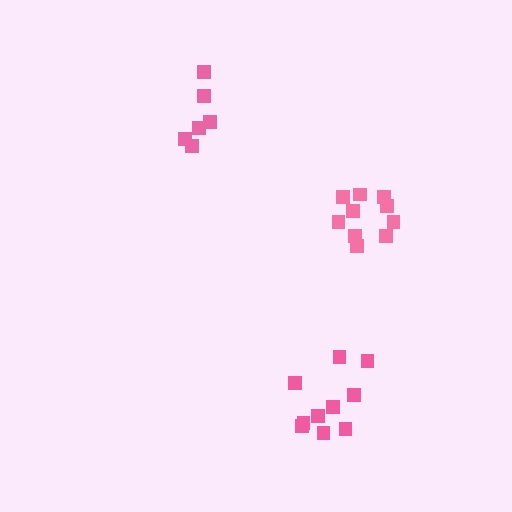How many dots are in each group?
Group 1: 6 dots, Group 2: 10 dots, Group 3: 10 dots (26 total).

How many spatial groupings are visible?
There are 3 spatial groupings.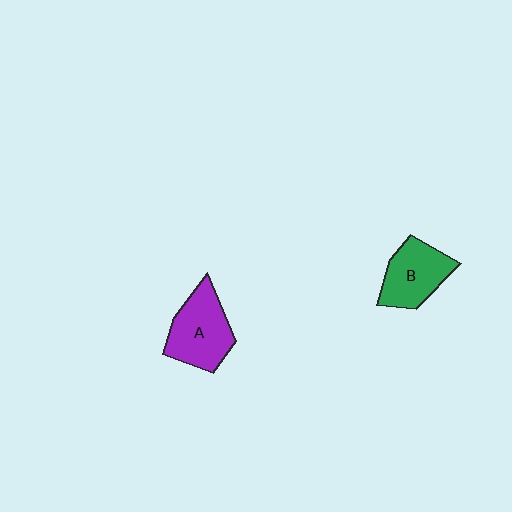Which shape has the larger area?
Shape A (purple).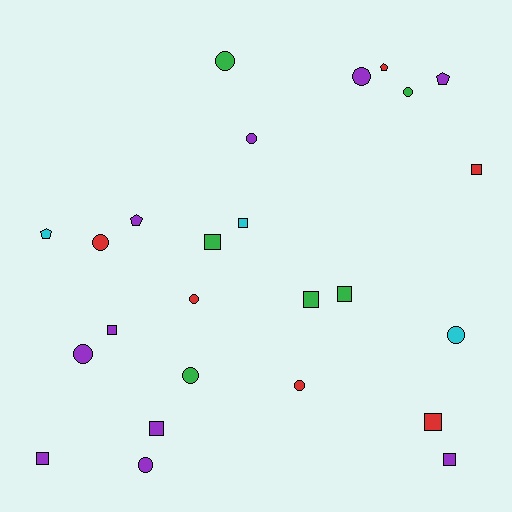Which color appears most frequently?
Purple, with 10 objects.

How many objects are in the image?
There are 25 objects.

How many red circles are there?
There are 3 red circles.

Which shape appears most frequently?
Circle, with 11 objects.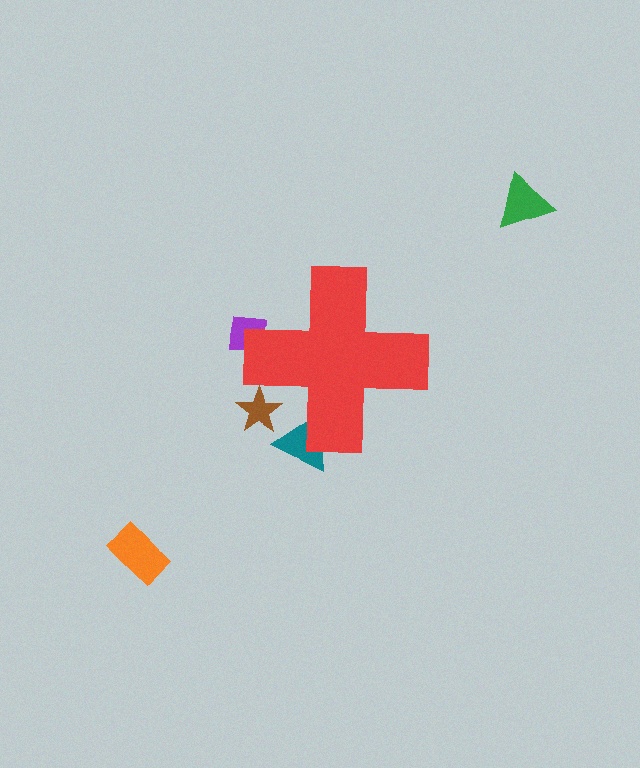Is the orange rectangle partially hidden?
No, the orange rectangle is fully visible.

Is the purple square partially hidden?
Yes, the purple square is partially hidden behind the red cross.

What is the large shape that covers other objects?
A red cross.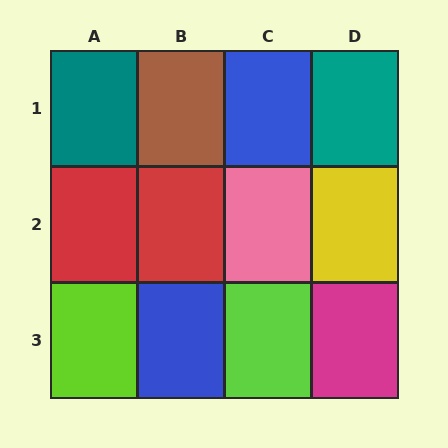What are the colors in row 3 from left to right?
Lime, blue, lime, magenta.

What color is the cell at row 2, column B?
Red.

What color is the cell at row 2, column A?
Red.